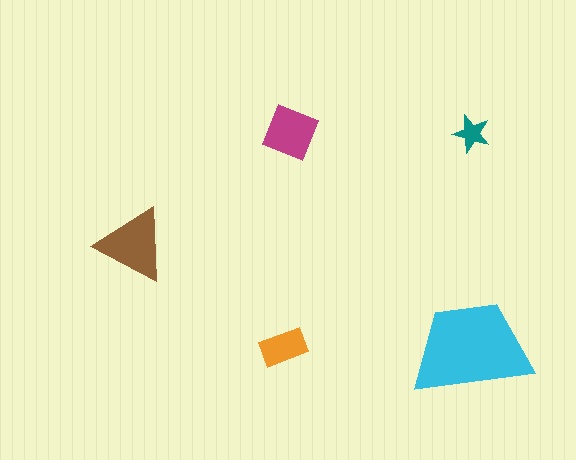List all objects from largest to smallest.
The cyan trapezoid, the brown triangle, the magenta square, the orange rectangle, the teal star.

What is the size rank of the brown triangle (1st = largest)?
2nd.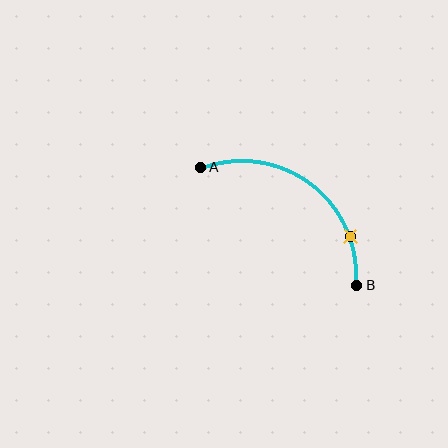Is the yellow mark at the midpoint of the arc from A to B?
No. The yellow mark lies on the arc but is closer to endpoint B. The arc midpoint would be at the point on the curve equidistant along the arc from both A and B.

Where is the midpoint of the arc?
The arc midpoint is the point on the curve farthest from the straight line joining A and B. It sits above and to the right of that line.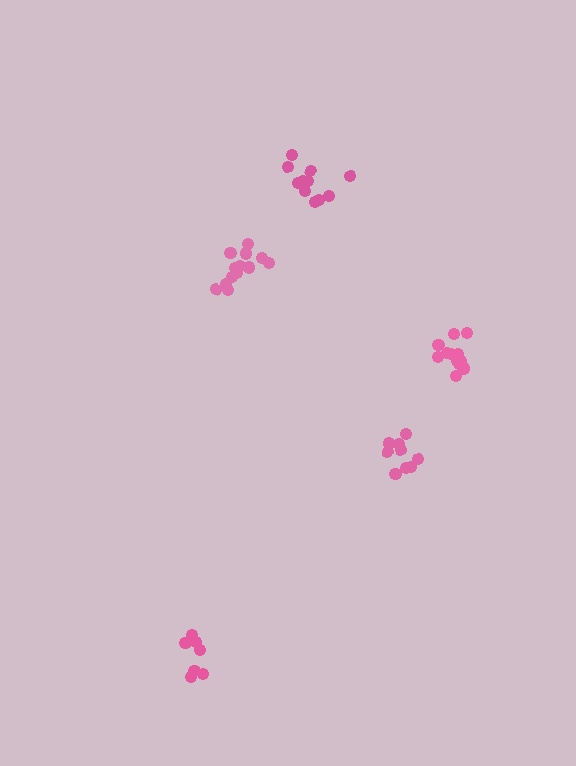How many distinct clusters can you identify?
There are 5 distinct clusters.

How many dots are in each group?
Group 1: 13 dots, Group 2: 9 dots, Group 3: 11 dots, Group 4: 12 dots, Group 5: 7 dots (52 total).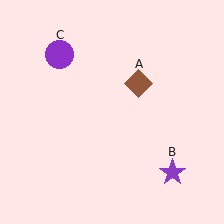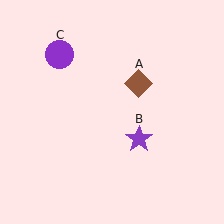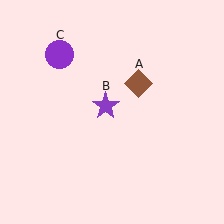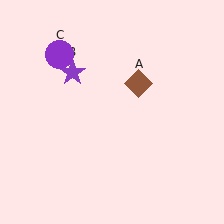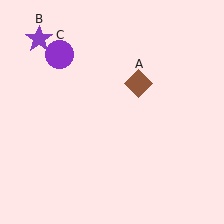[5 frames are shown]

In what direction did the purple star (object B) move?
The purple star (object B) moved up and to the left.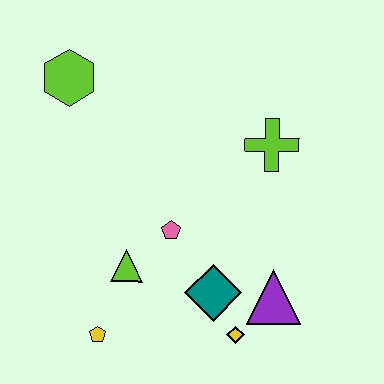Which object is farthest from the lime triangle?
The lime hexagon is farthest from the lime triangle.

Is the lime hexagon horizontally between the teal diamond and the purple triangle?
No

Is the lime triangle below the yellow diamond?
No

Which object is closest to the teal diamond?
The yellow diamond is closest to the teal diamond.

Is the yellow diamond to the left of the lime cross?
Yes